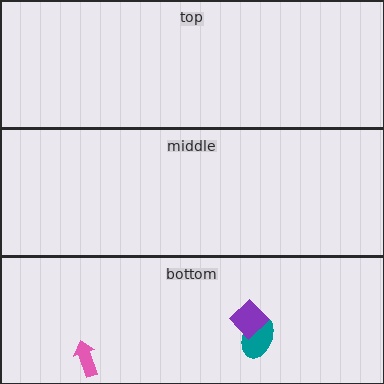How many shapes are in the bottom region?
3.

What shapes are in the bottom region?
The pink arrow, the teal ellipse, the purple diamond.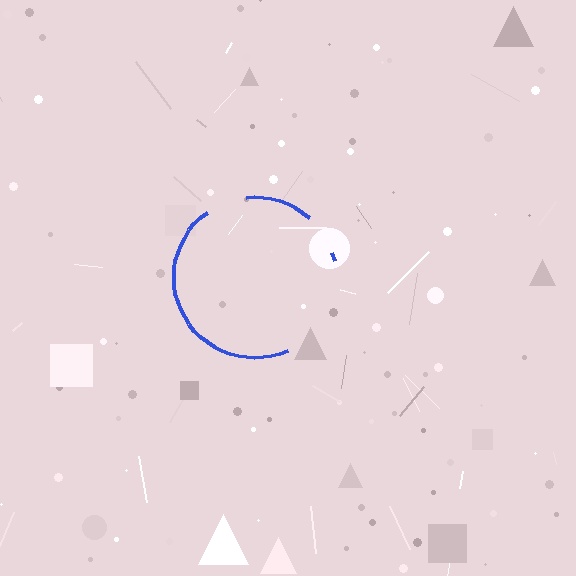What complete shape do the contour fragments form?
The contour fragments form a circle.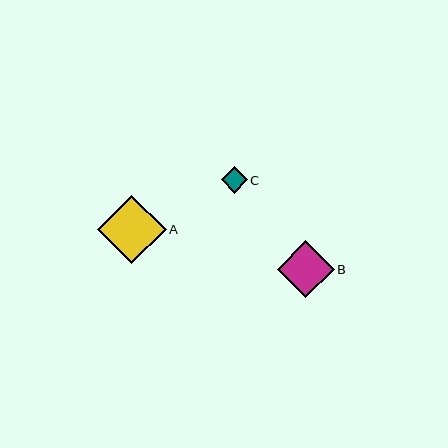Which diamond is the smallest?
Diamond C is the smallest with a size of approximately 26 pixels.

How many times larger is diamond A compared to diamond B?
Diamond A is approximately 1.2 times the size of diamond B.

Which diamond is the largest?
Diamond A is the largest with a size of approximately 69 pixels.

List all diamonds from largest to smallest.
From largest to smallest: A, B, C.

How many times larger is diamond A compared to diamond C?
Diamond A is approximately 2.6 times the size of diamond C.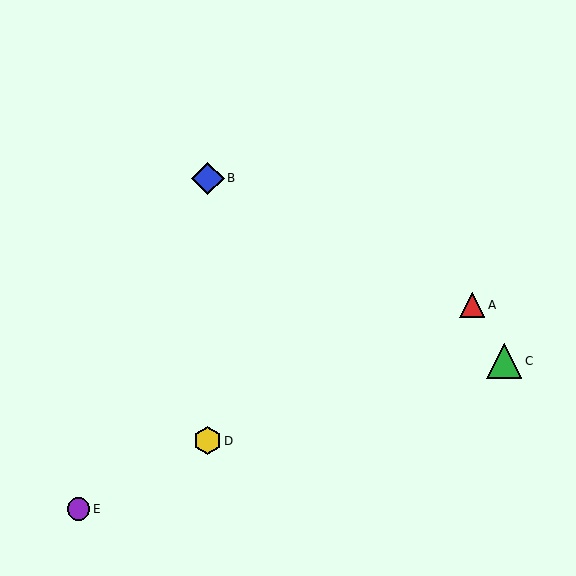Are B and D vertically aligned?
Yes, both are at x≈208.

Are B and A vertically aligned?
No, B is at x≈208 and A is at x≈472.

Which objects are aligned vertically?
Objects B, D are aligned vertically.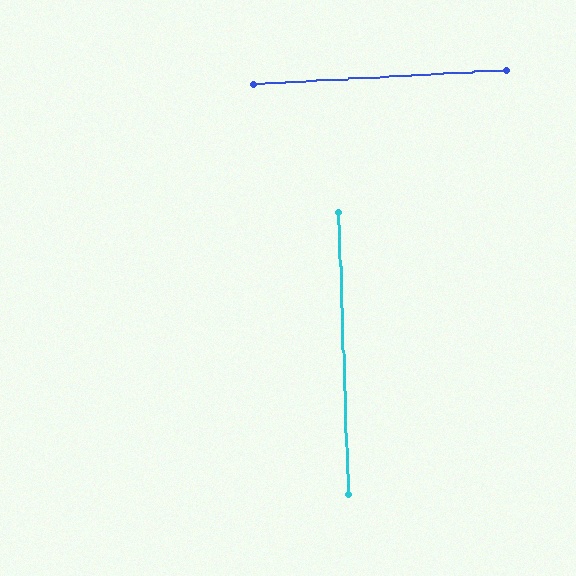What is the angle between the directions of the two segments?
Approximately 89 degrees.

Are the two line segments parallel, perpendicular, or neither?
Perpendicular — they meet at approximately 89°.